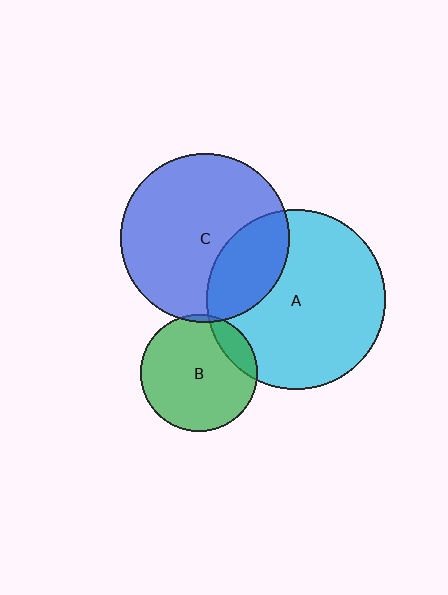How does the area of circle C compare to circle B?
Approximately 2.1 times.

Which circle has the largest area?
Circle A (cyan).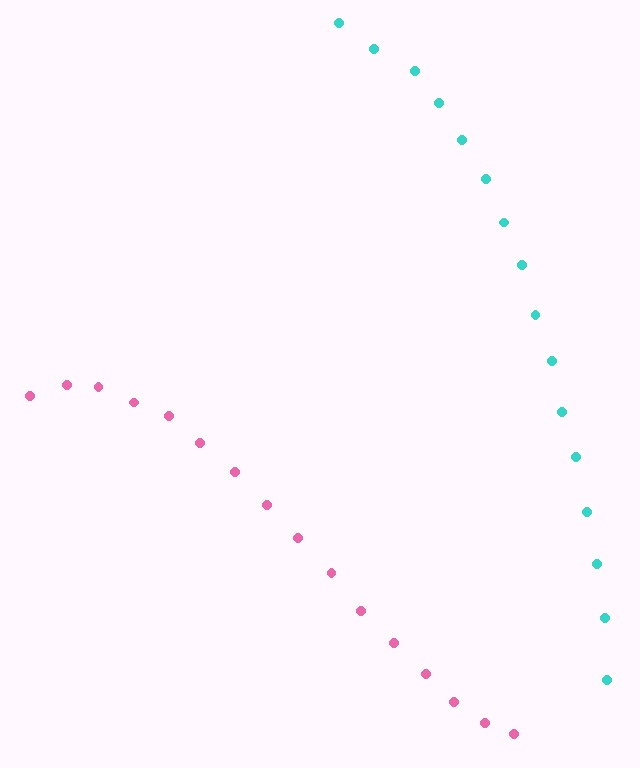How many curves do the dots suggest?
There are 2 distinct paths.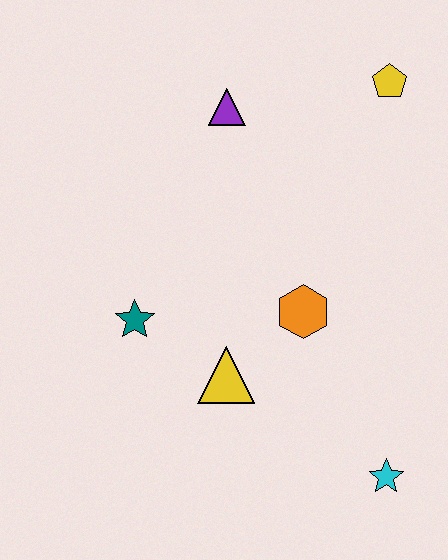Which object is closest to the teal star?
The yellow triangle is closest to the teal star.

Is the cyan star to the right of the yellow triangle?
Yes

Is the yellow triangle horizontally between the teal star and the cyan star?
Yes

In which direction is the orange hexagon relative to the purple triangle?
The orange hexagon is below the purple triangle.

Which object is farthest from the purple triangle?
The cyan star is farthest from the purple triangle.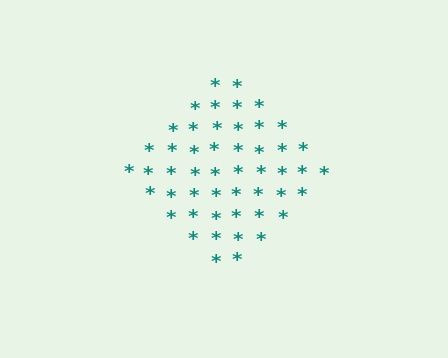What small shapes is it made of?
It is made of small asterisks.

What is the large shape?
The large shape is a diamond.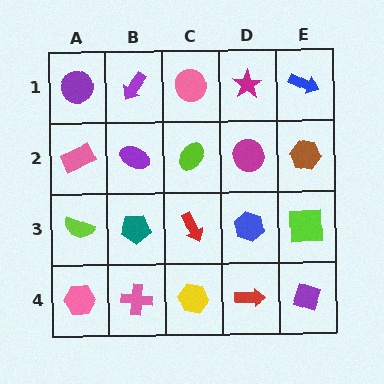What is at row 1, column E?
A blue arrow.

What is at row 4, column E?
A purple diamond.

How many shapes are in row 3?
5 shapes.